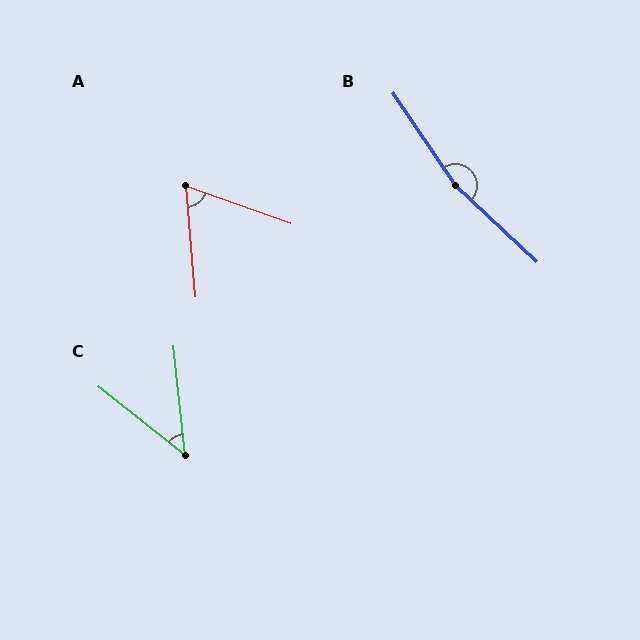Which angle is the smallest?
C, at approximately 46 degrees.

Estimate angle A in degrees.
Approximately 66 degrees.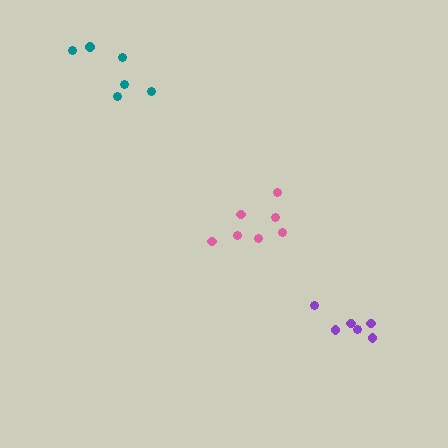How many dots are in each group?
Group 1: 7 dots, Group 2: 6 dots, Group 3: 6 dots (19 total).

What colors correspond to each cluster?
The clusters are colored: pink, teal, purple.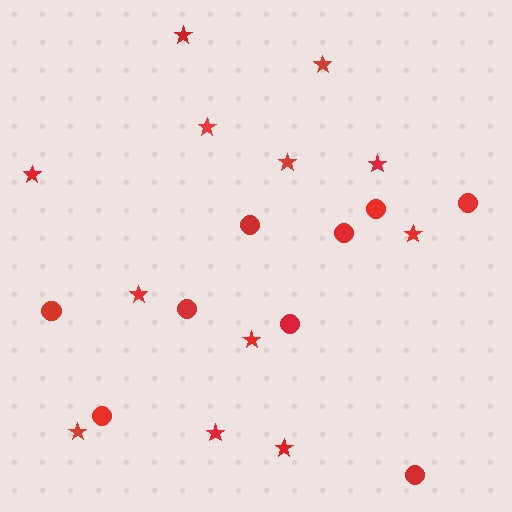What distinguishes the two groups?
There are 2 groups: one group of circles (9) and one group of stars (12).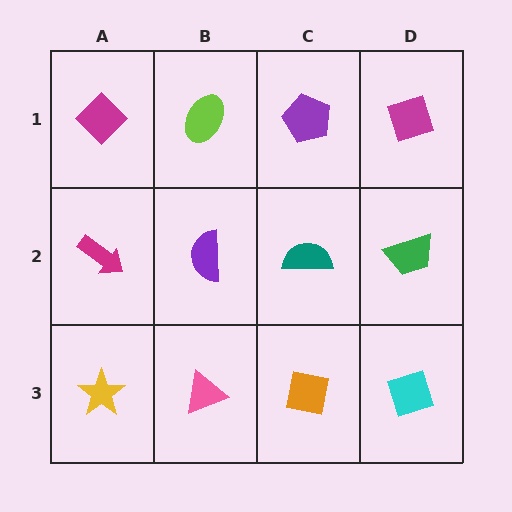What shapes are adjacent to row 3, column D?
A green trapezoid (row 2, column D), an orange square (row 3, column C).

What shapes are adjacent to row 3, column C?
A teal semicircle (row 2, column C), a pink triangle (row 3, column B), a cyan diamond (row 3, column D).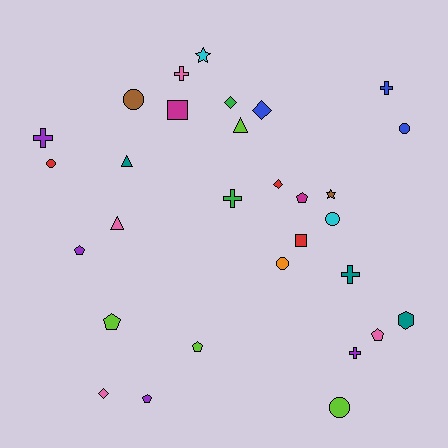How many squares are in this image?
There are 2 squares.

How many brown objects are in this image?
There are 2 brown objects.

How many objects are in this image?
There are 30 objects.